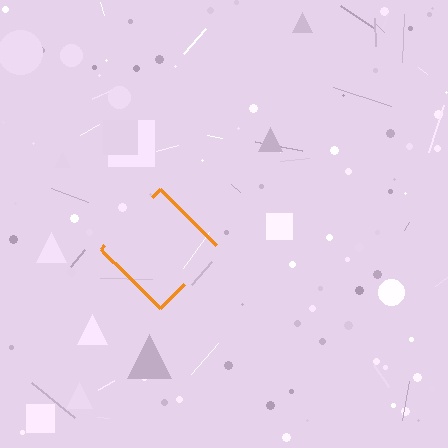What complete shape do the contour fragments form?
The contour fragments form a diamond.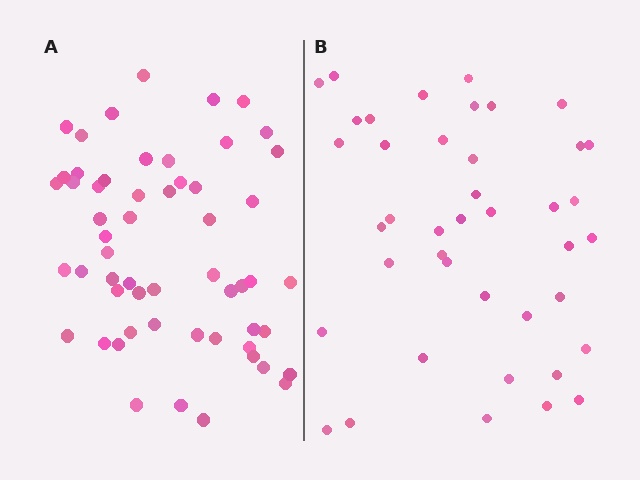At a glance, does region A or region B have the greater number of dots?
Region A (the left region) has more dots.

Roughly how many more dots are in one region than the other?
Region A has approximately 15 more dots than region B.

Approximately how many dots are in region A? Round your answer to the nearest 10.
About 60 dots. (The exact count is 56, which rounds to 60.)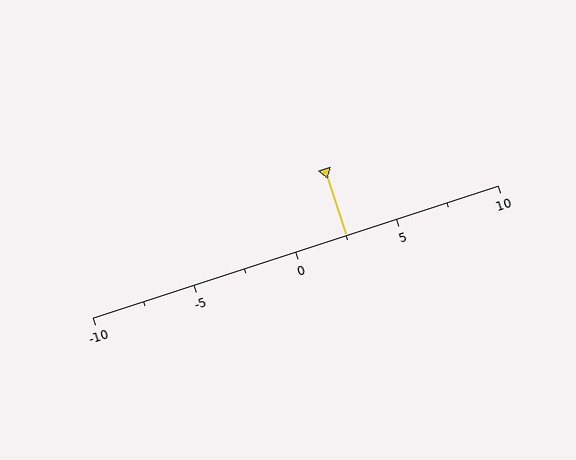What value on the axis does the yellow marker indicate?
The marker indicates approximately 2.5.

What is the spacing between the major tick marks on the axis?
The major ticks are spaced 5 apart.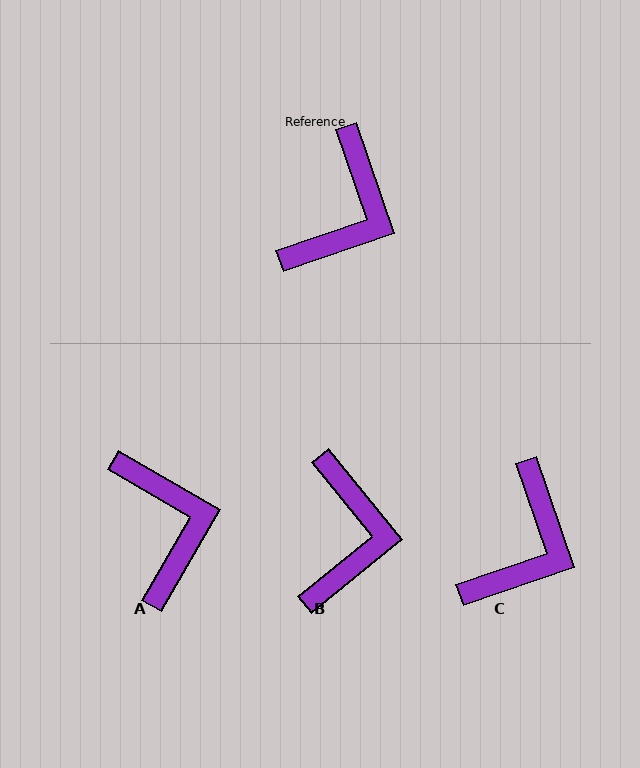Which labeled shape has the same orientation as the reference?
C.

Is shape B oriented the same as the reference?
No, it is off by about 20 degrees.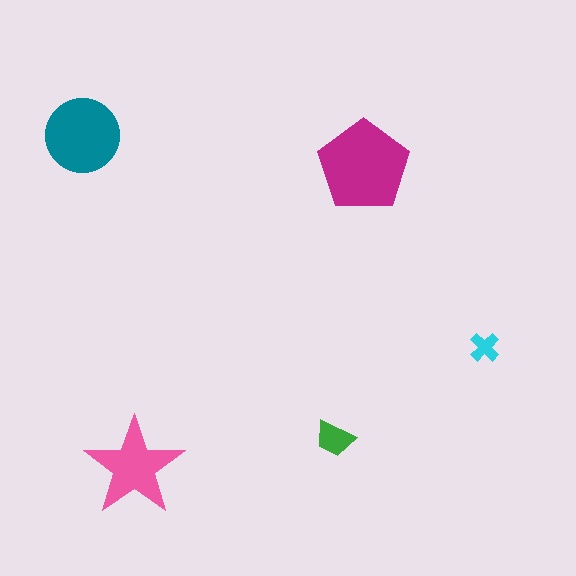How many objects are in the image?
There are 5 objects in the image.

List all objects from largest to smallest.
The magenta pentagon, the teal circle, the pink star, the green trapezoid, the cyan cross.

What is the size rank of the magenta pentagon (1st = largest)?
1st.